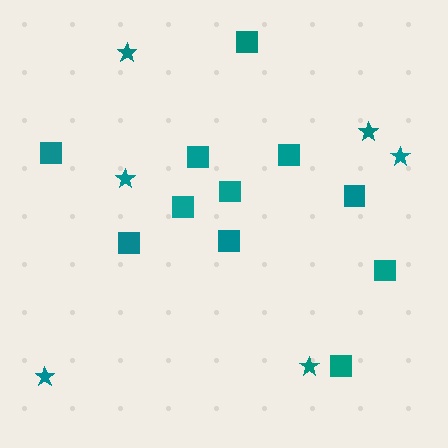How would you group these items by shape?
There are 2 groups: one group of squares (11) and one group of stars (6).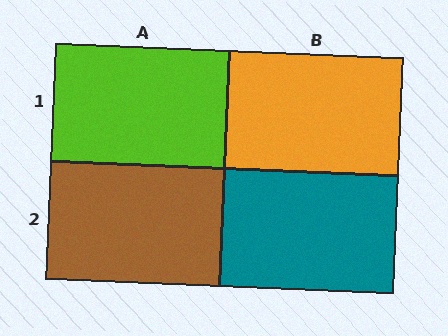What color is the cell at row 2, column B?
Teal.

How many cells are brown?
1 cell is brown.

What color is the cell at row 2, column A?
Brown.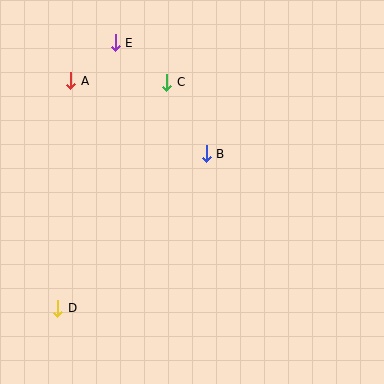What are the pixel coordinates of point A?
Point A is at (71, 81).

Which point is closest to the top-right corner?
Point C is closest to the top-right corner.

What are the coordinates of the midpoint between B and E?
The midpoint between B and E is at (161, 98).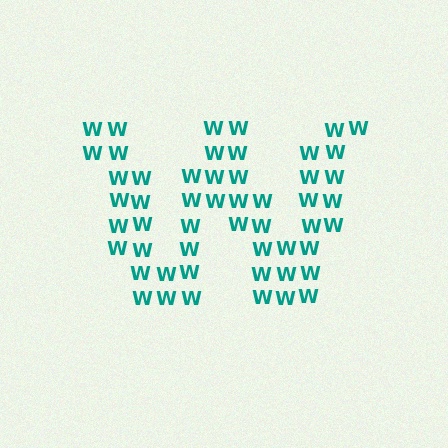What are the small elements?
The small elements are letter W's.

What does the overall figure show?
The overall figure shows the letter W.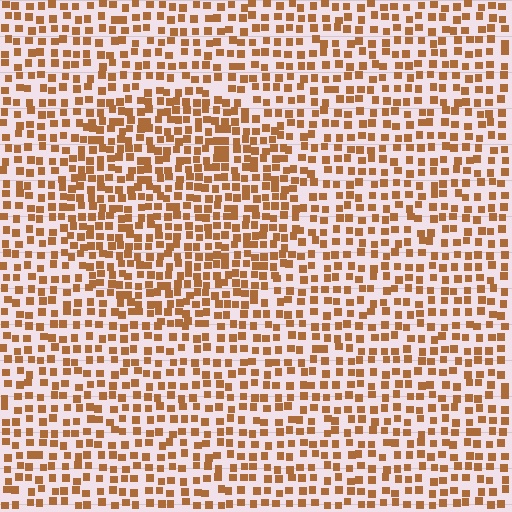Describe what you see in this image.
The image contains small brown elements arranged at two different densities. A circle-shaped region is visible where the elements are more densely packed than the surrounding area.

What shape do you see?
I see a circle.